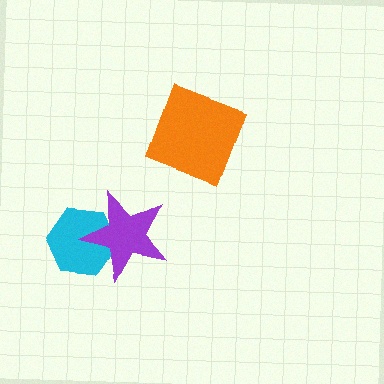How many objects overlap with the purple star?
1 object overlaps with the purple star.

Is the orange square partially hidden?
No, no other shape covers it.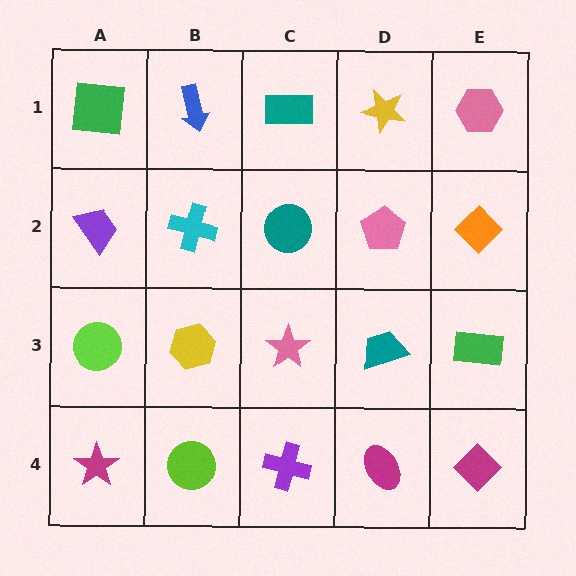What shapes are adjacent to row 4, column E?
A green rectangle (row 3, column E), a magenta ellipse (row 4, column D).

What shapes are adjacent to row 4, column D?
A teal trapezoid (row 3, column D), a purple cross (row 4, column C), a magenta diamond (row 4, column E).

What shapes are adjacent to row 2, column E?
A pink hexagon (row 1, column E), a green rectangle (row 3, column E), a pink pentagon (row 2, column D).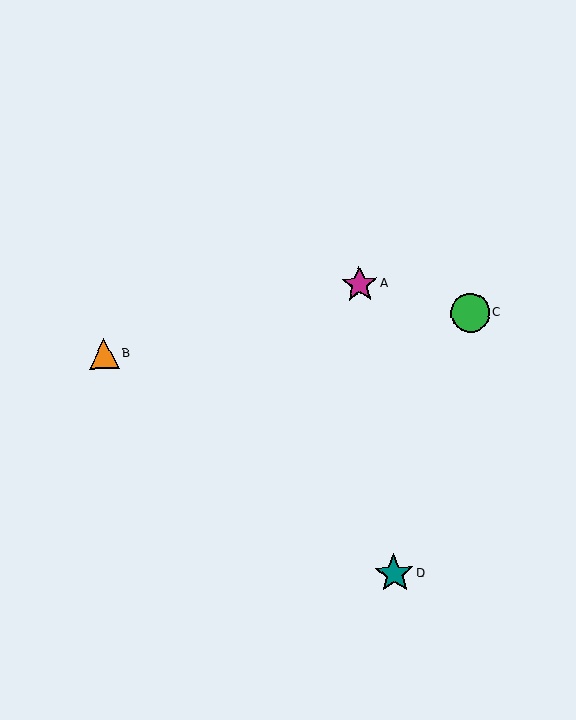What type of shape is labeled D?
Shape D is a teal star.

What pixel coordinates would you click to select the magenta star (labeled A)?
Click at (359, 285) to select the magenta star A.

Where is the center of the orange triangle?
The center of the orange triangle is at (104, 354).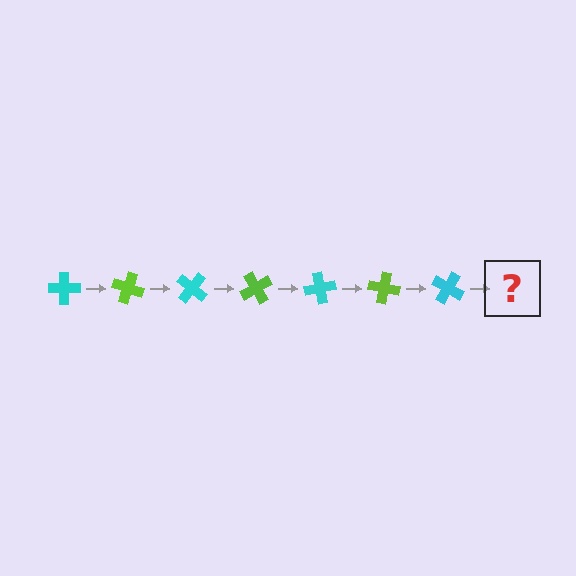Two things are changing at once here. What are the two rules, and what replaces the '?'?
The two rules are that it rotates 20 degrees each step and the color cycles through cyan and lime. The '?' should be a lime cross, rotated 140 degrees from the start.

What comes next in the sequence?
The next element should be a lime cross, rotated 140 degrees from the start.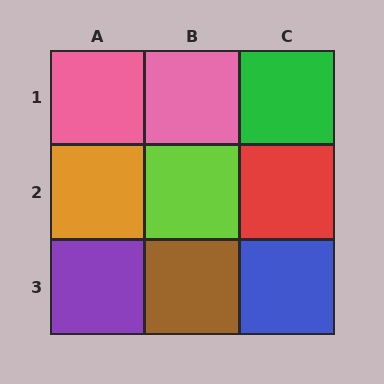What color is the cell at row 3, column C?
Blue.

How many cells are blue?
1 cell is blue.